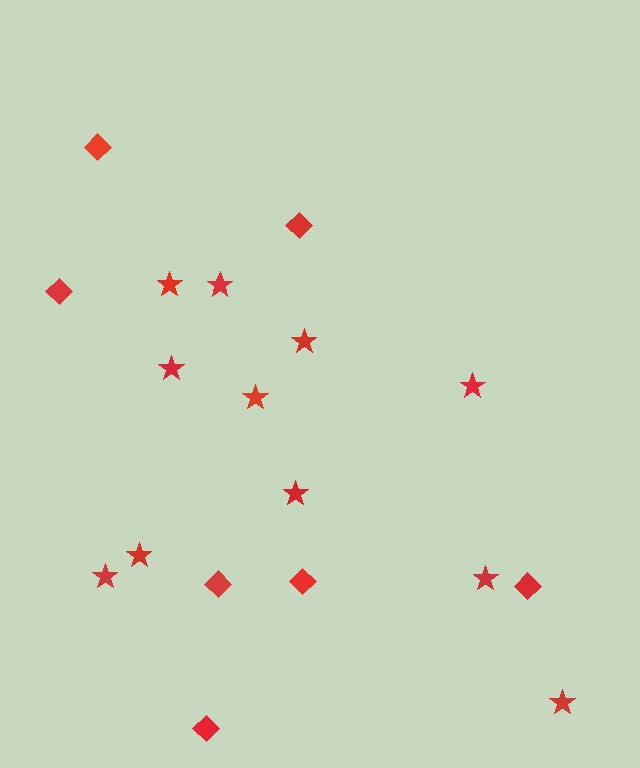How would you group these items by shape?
There are 2 groups: one group of stars (11) and one group of diamonds (7).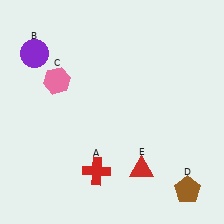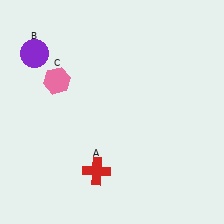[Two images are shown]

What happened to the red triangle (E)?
The red triangle (E) was removed in Image 2. It was in the bottom-right area of Image 1.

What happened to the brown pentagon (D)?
The brown pentagon (D) was removed in Image 2. It was in the bottom-right area of Image 1.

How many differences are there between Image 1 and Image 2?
There are 2 differences between the two images.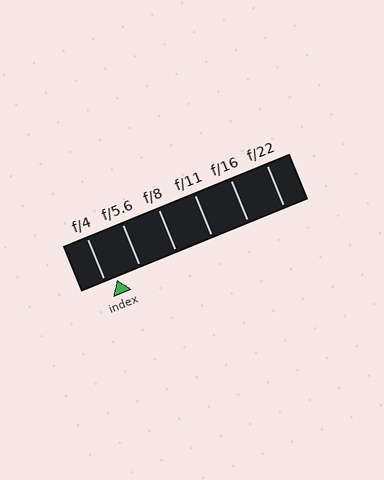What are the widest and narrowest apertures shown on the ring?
The widest aperture shown is f/4 and the narrowest is f/22.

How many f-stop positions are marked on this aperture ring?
There are 6 f-stop positions marked.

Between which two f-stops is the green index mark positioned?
The index mark is between f/4 and f/5.6.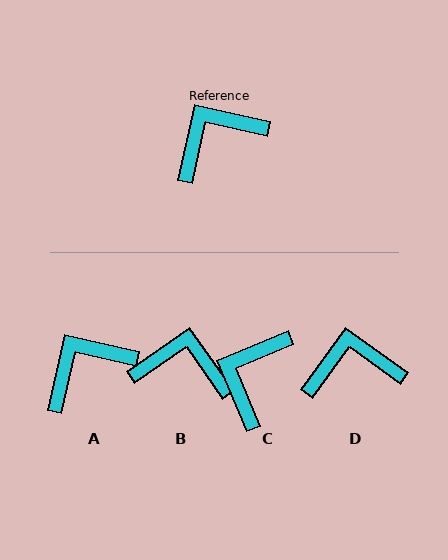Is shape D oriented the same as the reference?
No, it is off by about 23 degrees.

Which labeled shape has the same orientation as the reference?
A.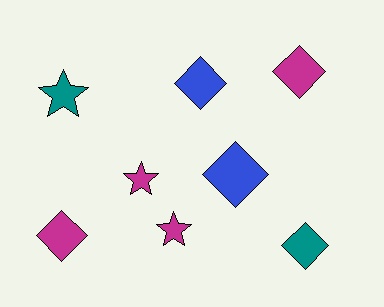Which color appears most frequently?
Magenta, with 4 objects.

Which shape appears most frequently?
Diamond, with 5 objects.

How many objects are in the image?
There are 8 objects.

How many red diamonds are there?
There are no red diamonds.